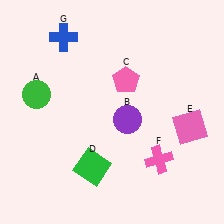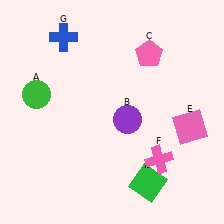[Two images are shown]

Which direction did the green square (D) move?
The green square (D) moved right.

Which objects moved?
The objects that moved are: the pink pentagon (C), the green square (D).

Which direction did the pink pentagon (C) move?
The pink pentagon (C) moved up.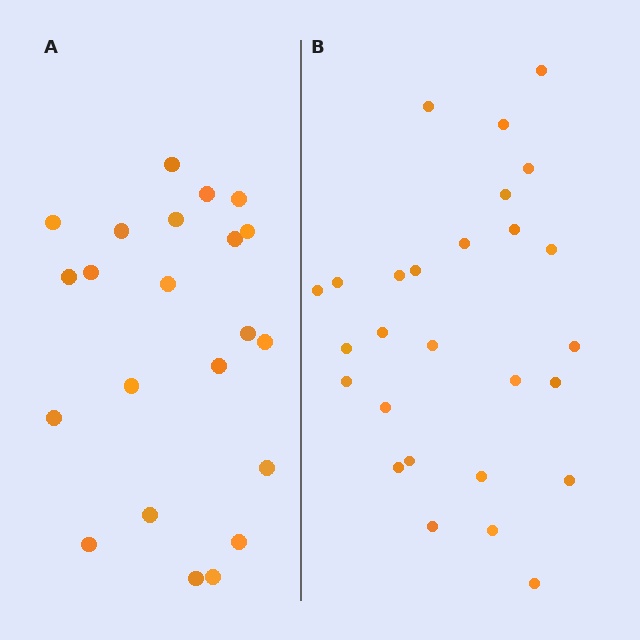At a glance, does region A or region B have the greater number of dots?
Region B (the right region) has more dots.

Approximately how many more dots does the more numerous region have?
Region B has about 5 more dots than region A.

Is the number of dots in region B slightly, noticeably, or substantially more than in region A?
Region B has only slightly more — the two regions are fairly close. The ratio is roughly 1.2 to 1.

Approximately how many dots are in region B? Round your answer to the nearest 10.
About 30 dots. (The exact count is 27, which rounds to 30.)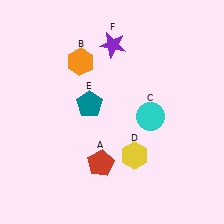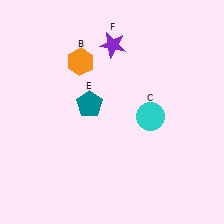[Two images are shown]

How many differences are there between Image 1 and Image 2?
There are 2 differences between the two images.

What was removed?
The red pentagon (A), the yellow hexagon (D) were removed in Image 2.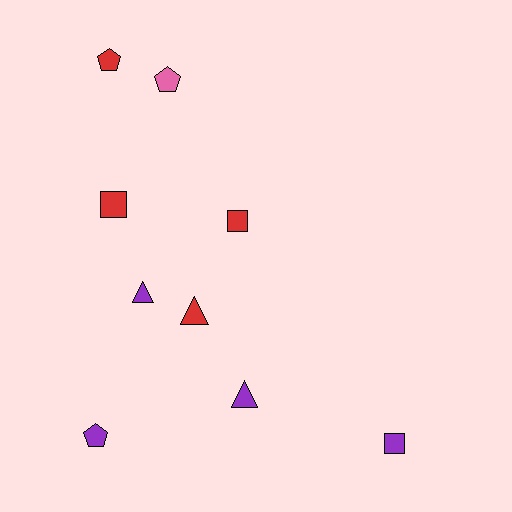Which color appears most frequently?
Purple, with 4 objects.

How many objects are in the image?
There are 9 objects.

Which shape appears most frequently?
Triangle, with 3 objects.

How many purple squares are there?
There is 1 purple square.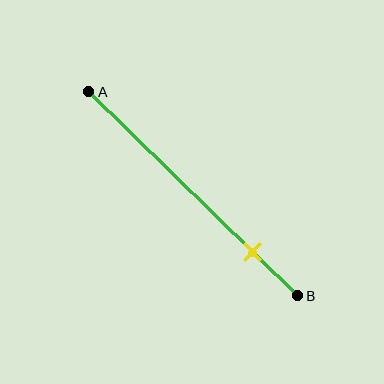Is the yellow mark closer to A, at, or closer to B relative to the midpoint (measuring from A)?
The yellow mark is closer to point B than the midpoint of segment AB.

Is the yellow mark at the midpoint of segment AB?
No, the mark is at about 80% from A, not at the 50% midpoint.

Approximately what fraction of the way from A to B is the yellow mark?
The yellow mark is approximately 80% of the way from A to B.